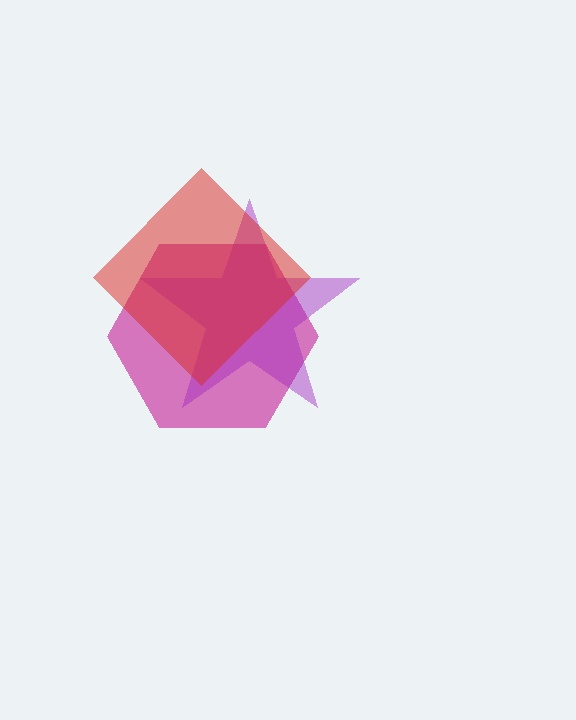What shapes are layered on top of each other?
The layered shapes are: a magenta hexagon, a purple star, a red diamond.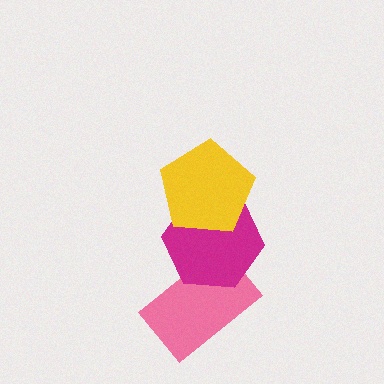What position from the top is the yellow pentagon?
The yellow pentagon is 1st from the top.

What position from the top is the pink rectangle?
The pink rectangle is 3rd from the top.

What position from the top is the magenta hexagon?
The magenta hexagon is 2nd from the top.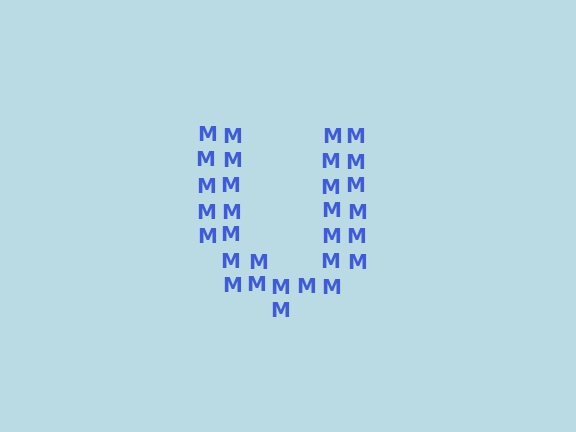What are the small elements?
The small elements are letter M's.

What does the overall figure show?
The overall figure shows the letter U.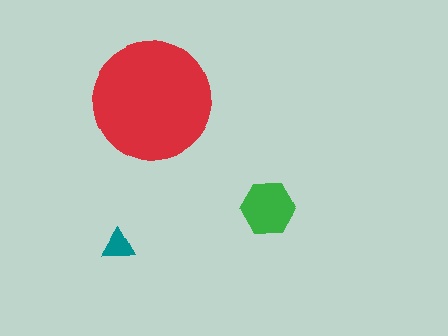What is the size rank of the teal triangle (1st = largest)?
3rd.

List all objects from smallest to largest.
The teal triangle, the green hexagon, the red circle.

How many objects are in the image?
There are 3 objects in the image.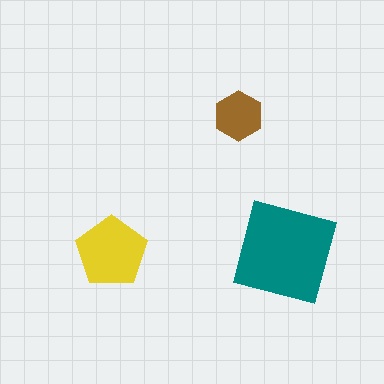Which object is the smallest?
The brown hexagon.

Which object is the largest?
The teal square.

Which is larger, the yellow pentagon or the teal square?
The teal square.